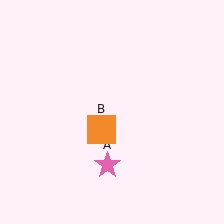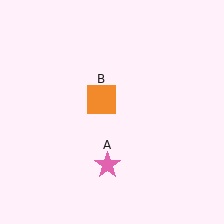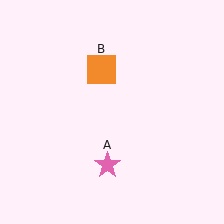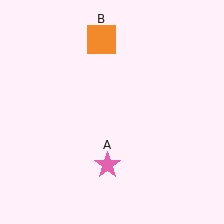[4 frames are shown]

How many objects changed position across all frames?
1 object changed position: orange square (object B).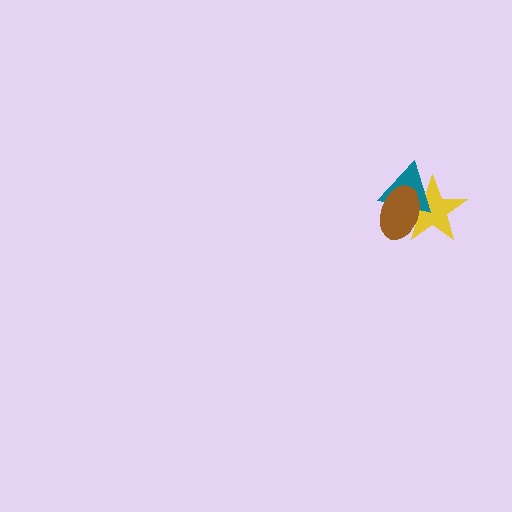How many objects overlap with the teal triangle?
2 objects overlap with the teal triangle.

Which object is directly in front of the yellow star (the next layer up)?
The teal triangle is directly in front of the yellow star.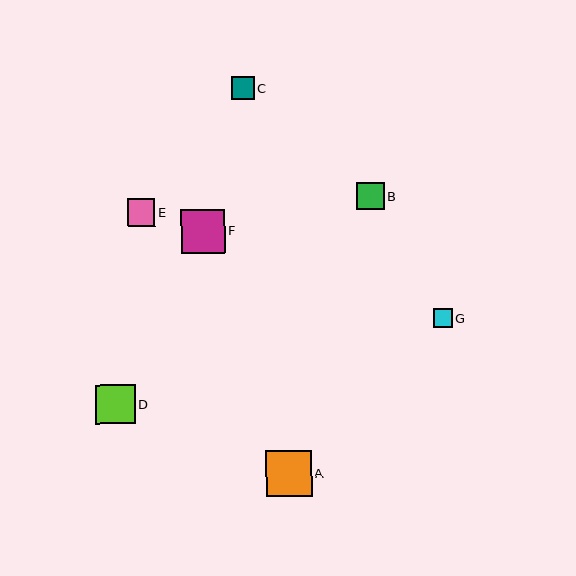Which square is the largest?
Square A is the largest with a size of approximately 46 pixels.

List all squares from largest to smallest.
From largest to smallest: A, F, D, B, E, C, G.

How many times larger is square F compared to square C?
Square F is approximately 2.0 times the size of square C.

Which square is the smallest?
Square G is the smallest with a size of approximately 19 pixels.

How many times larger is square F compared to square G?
Square F is approximately 2.3 times the size of square G.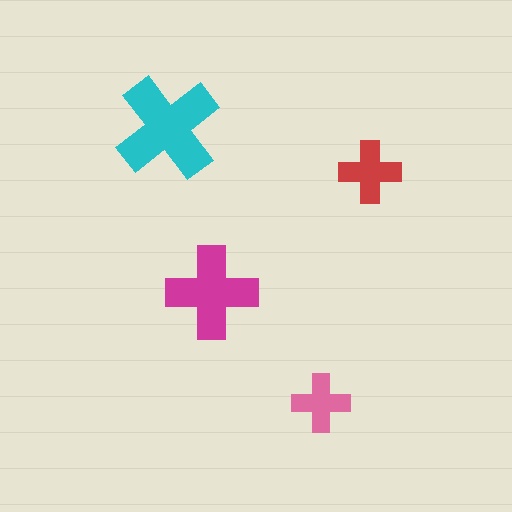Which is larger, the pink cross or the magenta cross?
The magenta one.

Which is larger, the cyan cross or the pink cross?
The cyan one.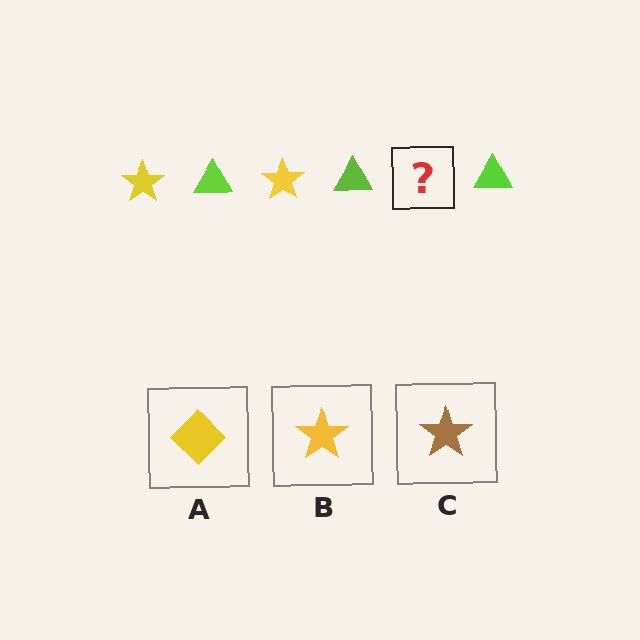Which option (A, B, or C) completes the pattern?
B.